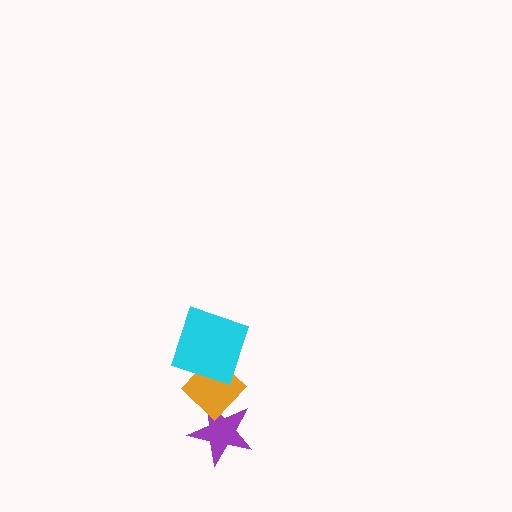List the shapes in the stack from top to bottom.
From top to bottom: the cyan square, the orange diamond, the purple star.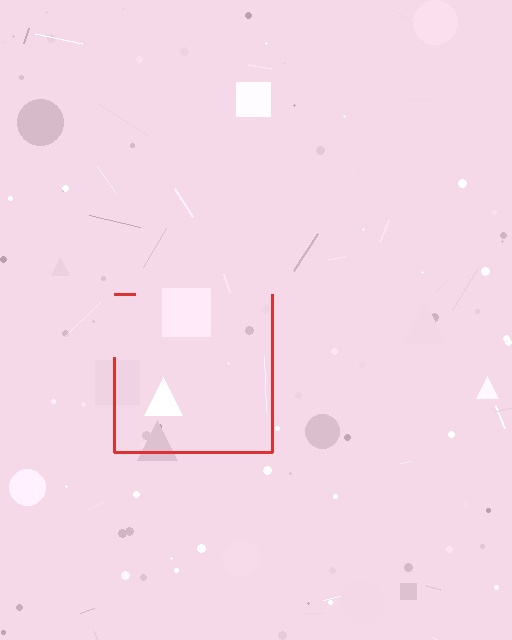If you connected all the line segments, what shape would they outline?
They would outline a square.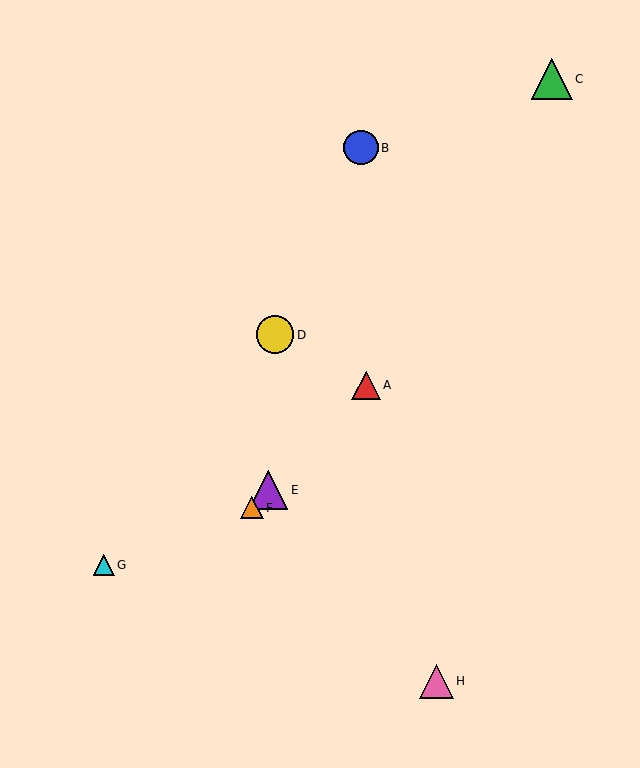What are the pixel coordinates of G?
Object G is at (104, 565).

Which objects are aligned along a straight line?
Objects A, E, F are aligned along a straight line.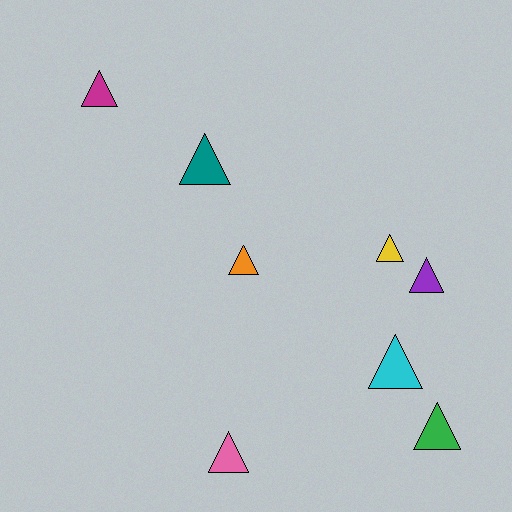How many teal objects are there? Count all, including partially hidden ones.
There is 1 teal object.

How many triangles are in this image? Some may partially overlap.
There are 8 triangles.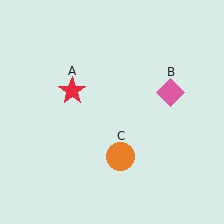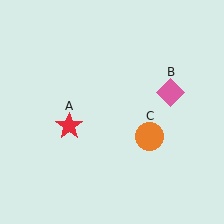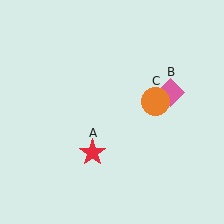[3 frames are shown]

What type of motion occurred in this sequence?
The red star (object A), orange circle (object C) rotated counterclockwise around the center of the scene.